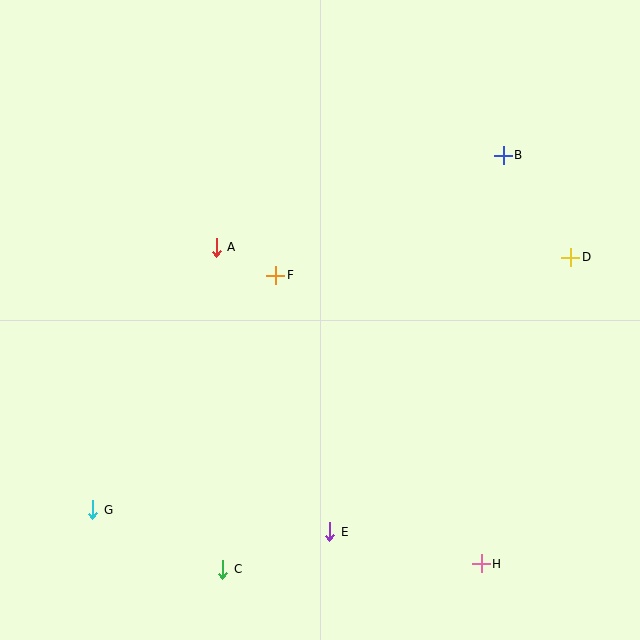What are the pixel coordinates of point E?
Point E is at (330, 532).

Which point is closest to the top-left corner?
Point A is closest to the top-left corner.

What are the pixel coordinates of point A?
Point A is at (216, 247).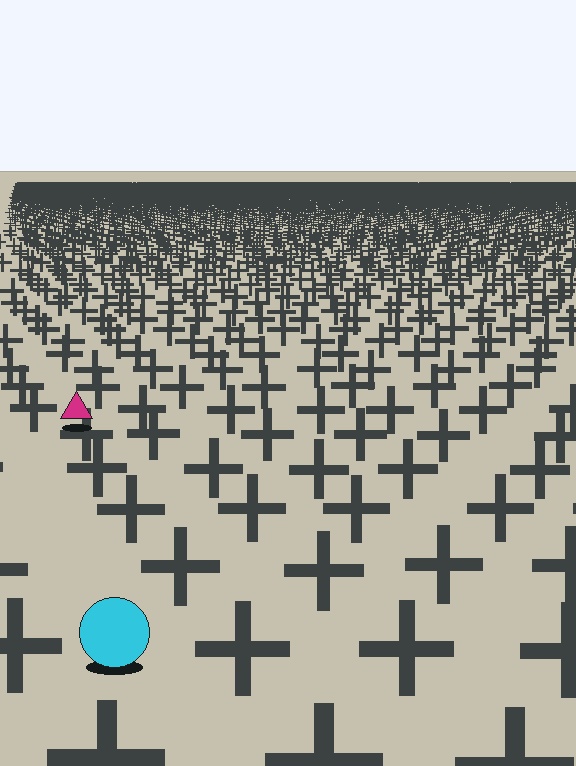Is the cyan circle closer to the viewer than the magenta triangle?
Yes. The cyan circle is closer — you can tell from the texture gradient: the ground texture is coarser near it.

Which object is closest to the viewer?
The cyan circle is closest. The texture marks near it are larger and more spread out.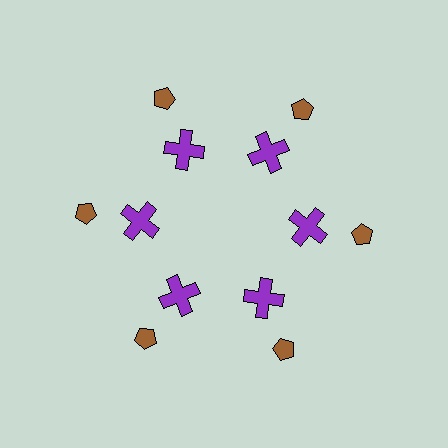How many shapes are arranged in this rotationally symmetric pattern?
There are 12 shapes, arranged in 6 groups of 2.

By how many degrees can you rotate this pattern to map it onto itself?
The pattern maps onto itself every 60 degrees of rotation.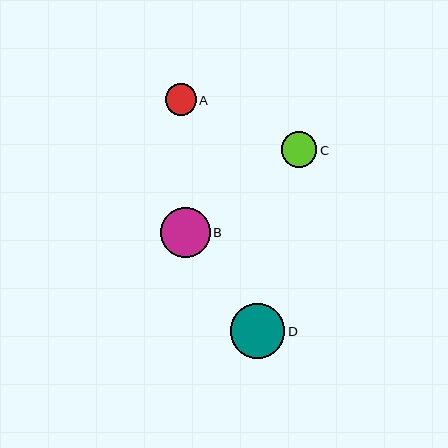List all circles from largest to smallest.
From largest to smallest: D, B, C, A.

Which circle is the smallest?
Circle A is the smallest with a size of approximately 31 pixels.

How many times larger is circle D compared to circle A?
Circle D is approximately 1.8 times the size of circle A.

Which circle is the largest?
Circle D is the largest with a size of approximately 55 pixels.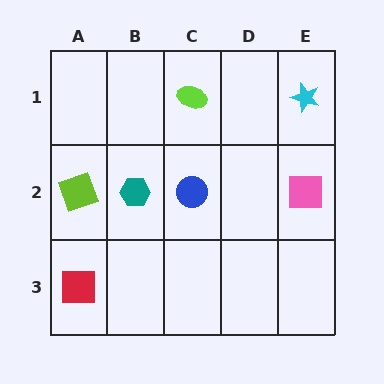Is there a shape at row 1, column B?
No, that cell is empty.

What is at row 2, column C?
A blue circle.